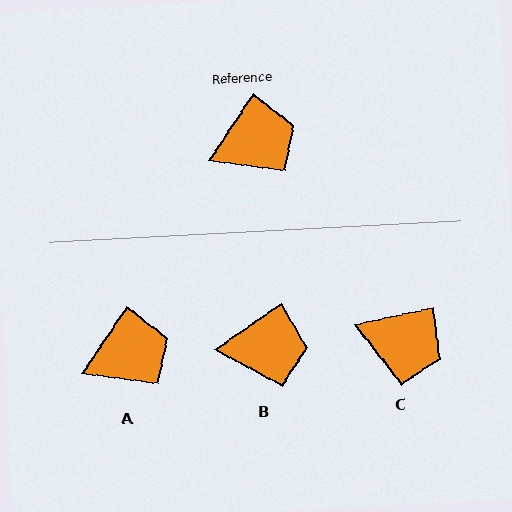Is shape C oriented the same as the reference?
No, it is off by about 44 degrees.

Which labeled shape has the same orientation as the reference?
A.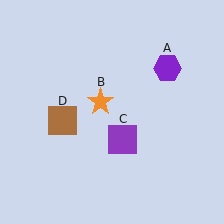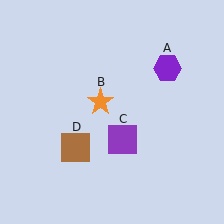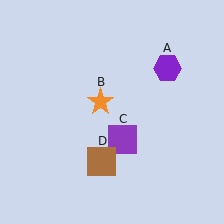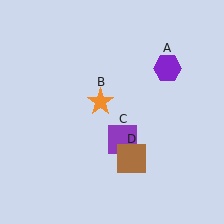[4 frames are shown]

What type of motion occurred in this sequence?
The brown square (object D) rotated counterclockwise around the center of the scene.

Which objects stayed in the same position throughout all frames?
Purple hexagon (object A) and orange star (object B) and purple square (object C) remained stationary.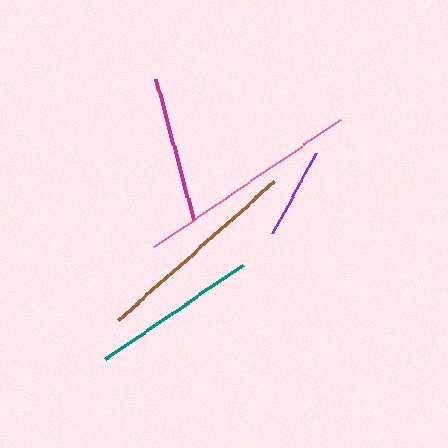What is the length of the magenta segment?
The magenta segment is approximately 146 pixels long.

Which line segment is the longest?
The pink line is the longest at approximately 227 pixels.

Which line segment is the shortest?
The purple line is the shortest at approximately 91 pixels.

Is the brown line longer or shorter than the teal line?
The brown line is longer than the teal line.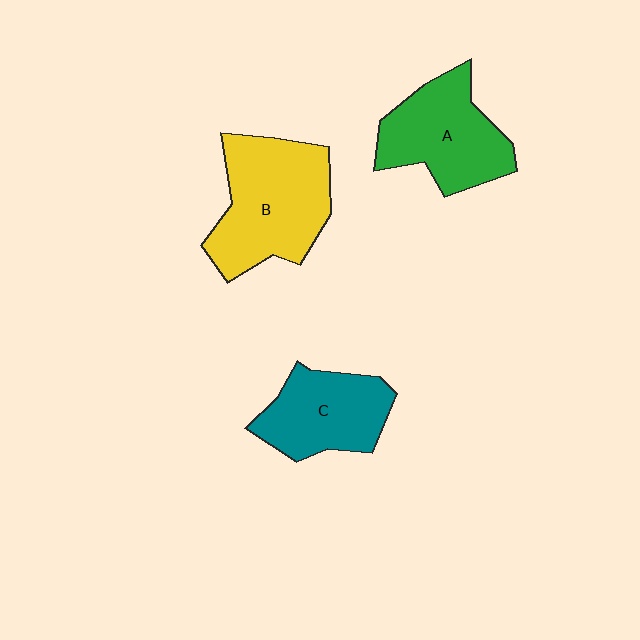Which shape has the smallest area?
Shape C (teal).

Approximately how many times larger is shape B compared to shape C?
Approximately 1.4 times.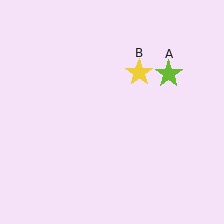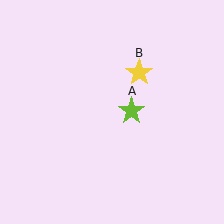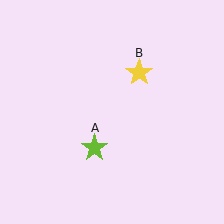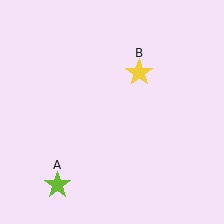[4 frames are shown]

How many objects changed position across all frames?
1 object changed position: lime star (object A).